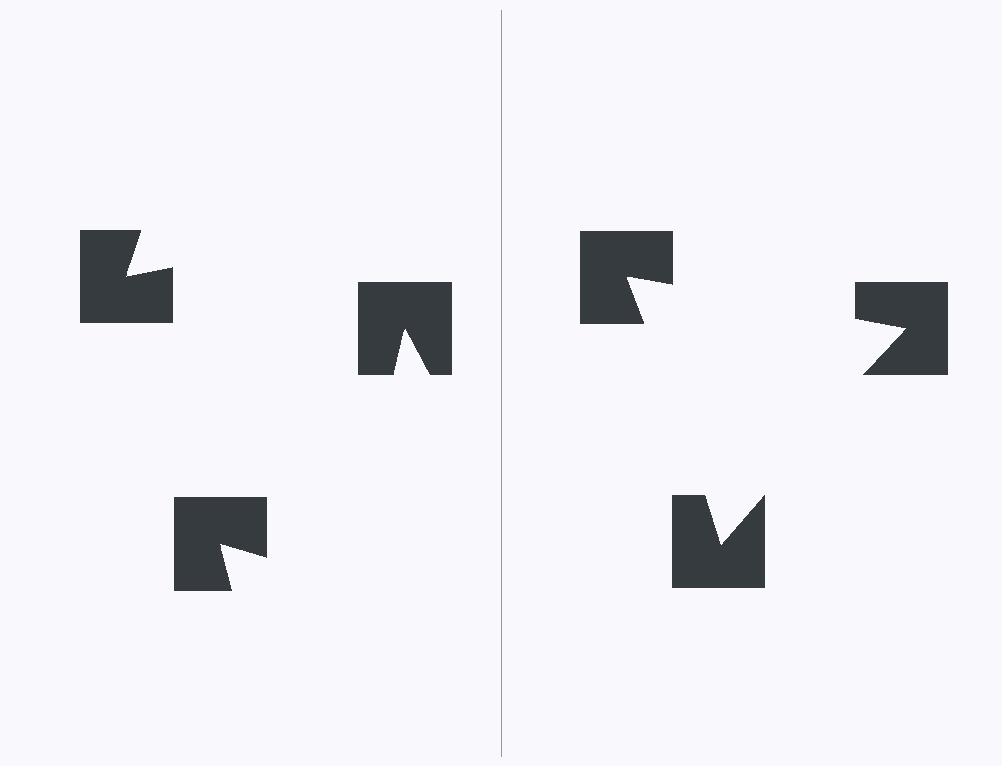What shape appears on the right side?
An illusory triangle.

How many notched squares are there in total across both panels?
6 — 3 on each side.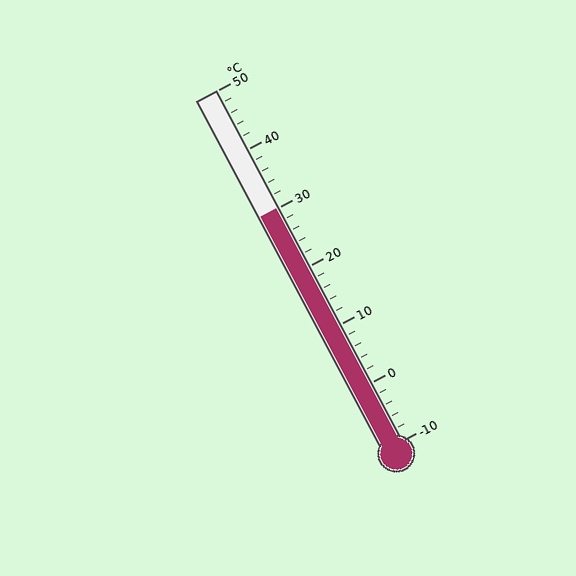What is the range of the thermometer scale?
The thermometer scale ranges from -10°C to 50°C.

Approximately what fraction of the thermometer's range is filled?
The thermometer is filled to approximately 65% of its range.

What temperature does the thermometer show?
The thermometer shows approximately 30°C.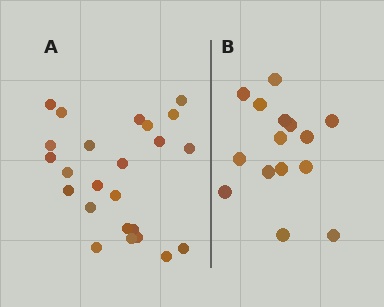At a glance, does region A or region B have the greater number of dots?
Region A (the left region) has more dots.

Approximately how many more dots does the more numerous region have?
Region A has roughly 8 or so more dots than region B.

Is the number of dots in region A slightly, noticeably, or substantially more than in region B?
Region A has substantially more. The ratio is roughly 1.6 to 1.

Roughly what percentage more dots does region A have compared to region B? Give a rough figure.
About 60% more.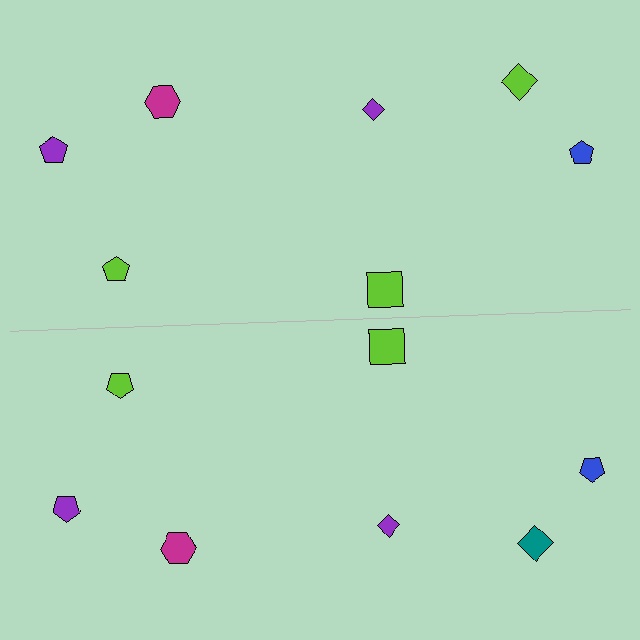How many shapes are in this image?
There are 14 shapes in this image.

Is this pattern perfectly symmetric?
No, the pattern is not perfectly symmetric. The teal diamond on the bottom side breaks the symmetry — its mirror counterpart is lime.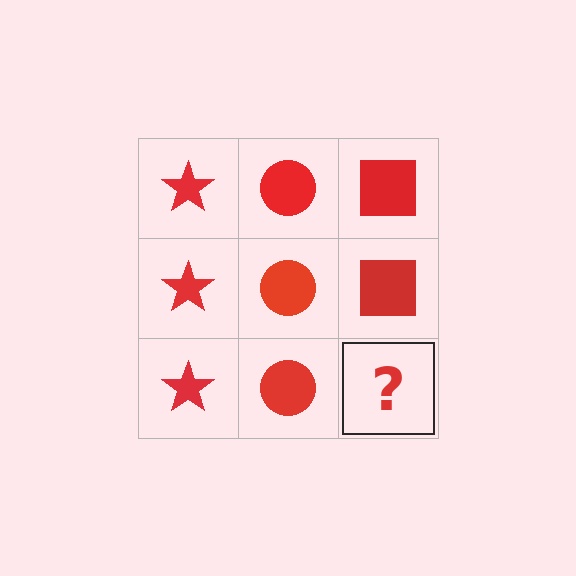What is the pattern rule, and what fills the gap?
The rule is that each column has a consistent shape. The gap should be filled with a red square.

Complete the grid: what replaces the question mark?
The question mark should be replaced with a red square.